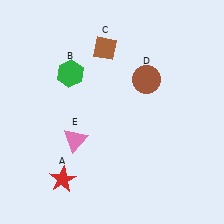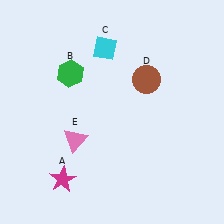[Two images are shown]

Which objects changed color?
A changed from red to magenta. C changed from brown to cyan.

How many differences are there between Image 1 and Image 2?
There are 2 differences between the two images.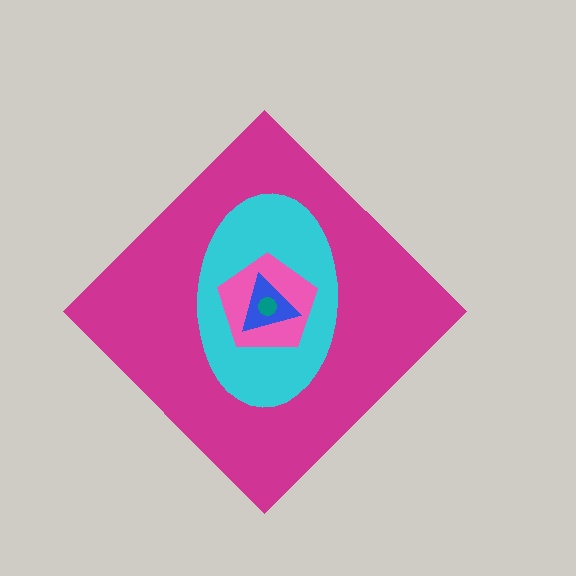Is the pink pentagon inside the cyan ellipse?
Yes.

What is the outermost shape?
The magenta diamond.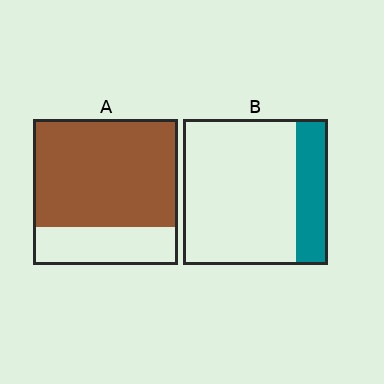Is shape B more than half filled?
No.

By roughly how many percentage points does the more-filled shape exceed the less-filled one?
By roughly 50 percentage points (A over B).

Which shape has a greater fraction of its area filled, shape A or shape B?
Shape A.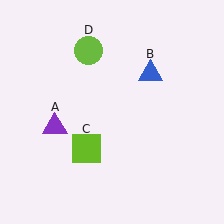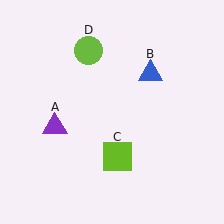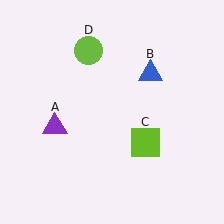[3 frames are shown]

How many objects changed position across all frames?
1 object changed position: lime square (object C).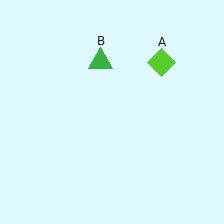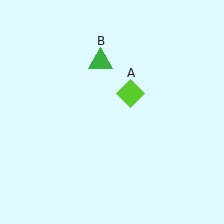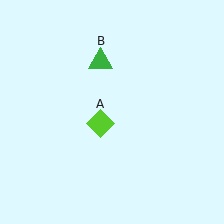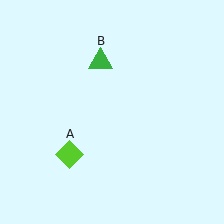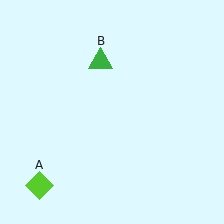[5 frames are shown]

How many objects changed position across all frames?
1 object changed position: lime diamond (object A).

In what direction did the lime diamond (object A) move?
The lime diamond (object A) moved down and to the left.